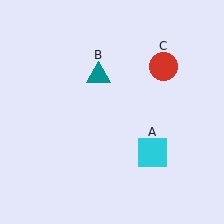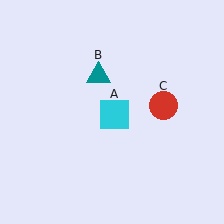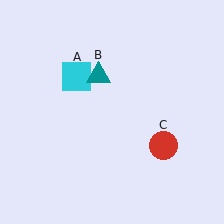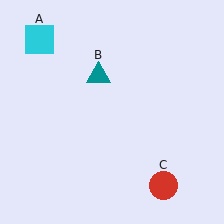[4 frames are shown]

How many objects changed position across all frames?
2 objects changed position: cyan square (object A), red circle (object C).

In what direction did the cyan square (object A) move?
The cyan square (object A) moved up and to the left.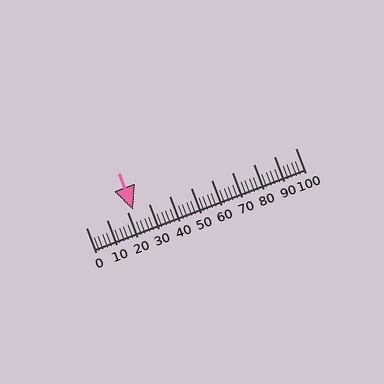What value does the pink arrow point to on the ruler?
The pink arrow points to approximately 22.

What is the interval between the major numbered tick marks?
The major tick marks are spaced 10 units apart.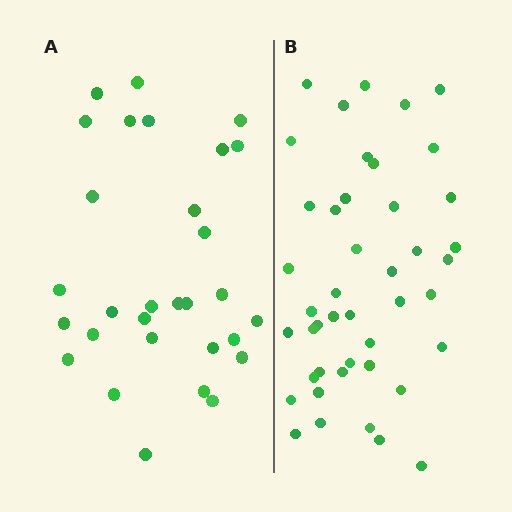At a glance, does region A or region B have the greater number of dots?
Region B (the right region) has more dots.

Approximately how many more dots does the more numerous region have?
Region B has approximately 15 more dots than region A.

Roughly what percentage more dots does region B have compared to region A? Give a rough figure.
About 45% more.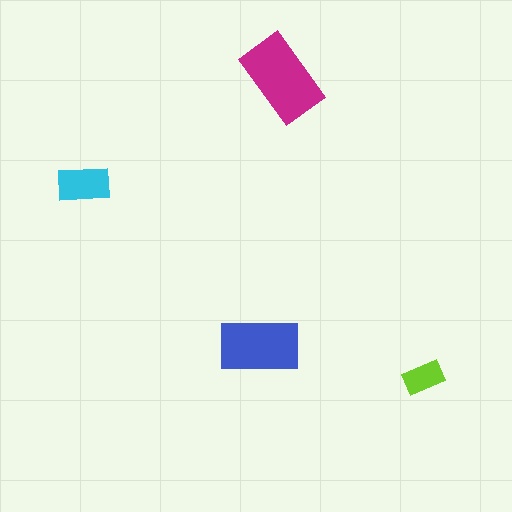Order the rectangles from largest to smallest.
the magenta one, the blue one, the cyan one, the lime one.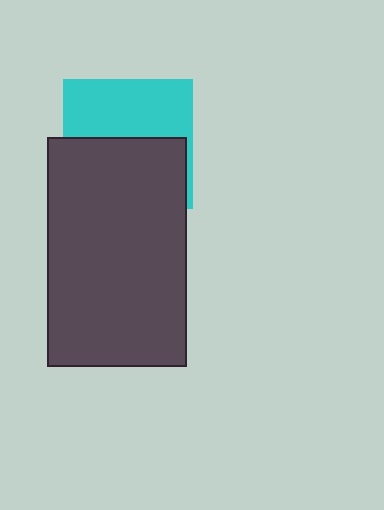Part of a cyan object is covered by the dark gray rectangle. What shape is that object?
It is a square.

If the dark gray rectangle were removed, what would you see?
You would see the complete cyan square.